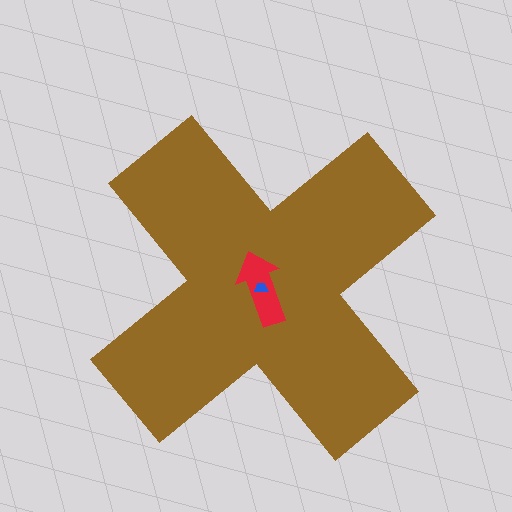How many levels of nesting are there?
3.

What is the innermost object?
The blue trapezoid.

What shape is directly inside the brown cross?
The red arrow.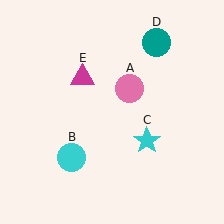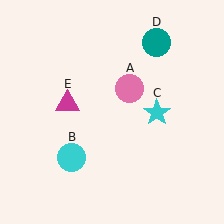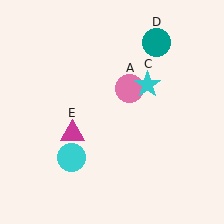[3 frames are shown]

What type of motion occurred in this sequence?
The cyan star (object C), magenta triangle (object E) rotated counterclockwise around the center of the scene.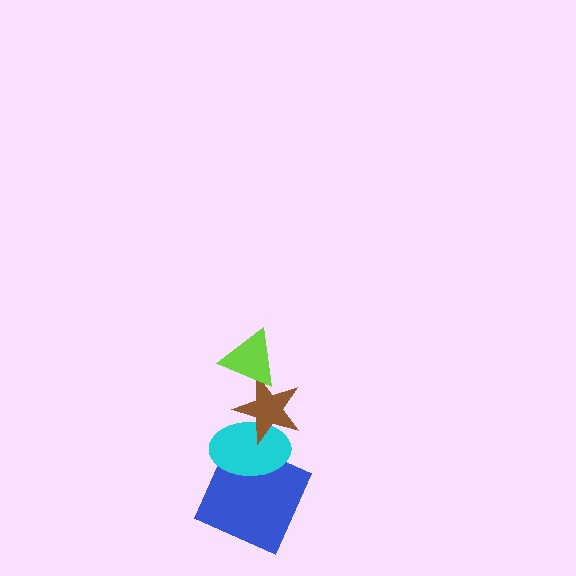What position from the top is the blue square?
The blue square is 4th from the top.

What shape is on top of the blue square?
The cyan ellipse is on top of the blue square.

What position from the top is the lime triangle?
The lime triangle is 1st from the top.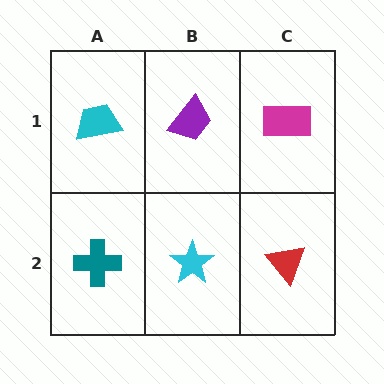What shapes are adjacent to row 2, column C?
A magenta rectangle (row 1, column C), a cyan star (row 2, column B).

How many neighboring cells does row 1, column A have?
2.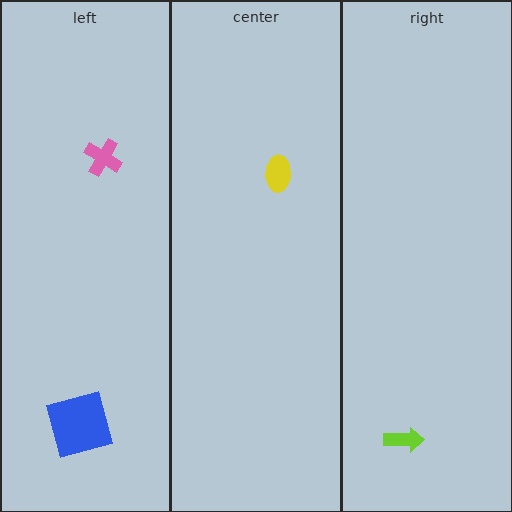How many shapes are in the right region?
1.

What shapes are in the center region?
The yellow ellipse.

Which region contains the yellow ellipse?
The center region.